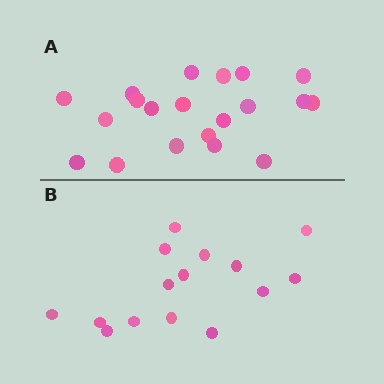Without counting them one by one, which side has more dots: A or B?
Region A (the top region) has more dots.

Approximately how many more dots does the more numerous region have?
Region A has about 5 more dots than region B.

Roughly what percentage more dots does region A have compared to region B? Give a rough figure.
About 35% more.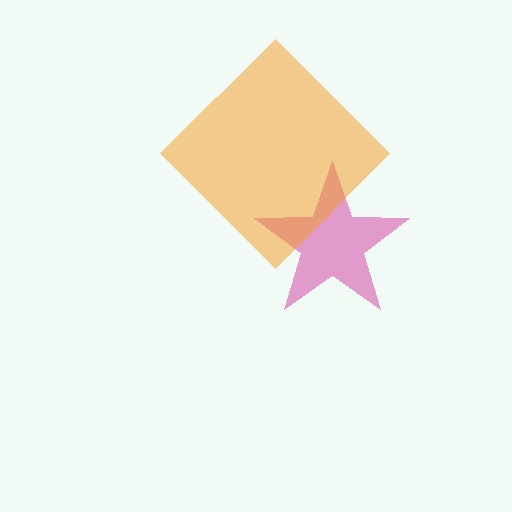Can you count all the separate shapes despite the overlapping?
Yes, there are 2 separate shapes.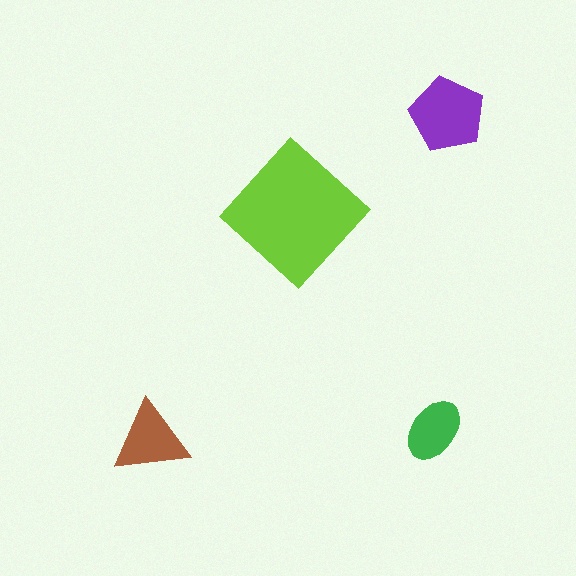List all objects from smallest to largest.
The green ellipse, the brown triangle, the purple pentagon, the lime diamond.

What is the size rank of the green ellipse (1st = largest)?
4th.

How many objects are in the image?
There are 4 objects in the image.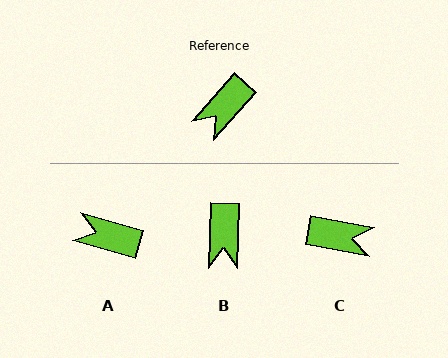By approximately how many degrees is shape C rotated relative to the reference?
Approximately 121 degrees counter-clockwise.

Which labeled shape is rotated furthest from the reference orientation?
C, about 121 degrees away.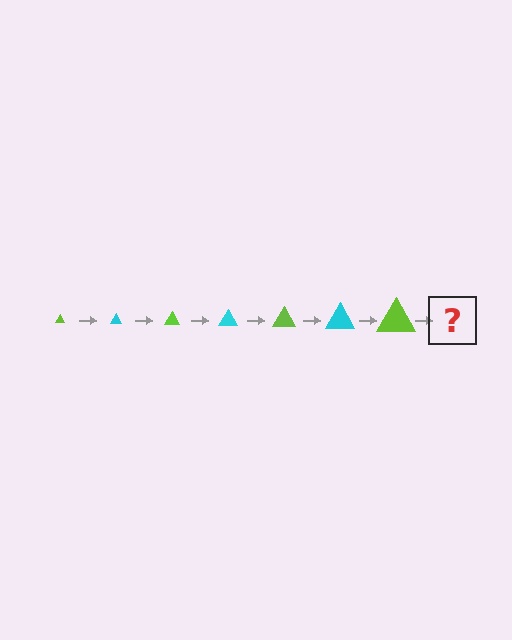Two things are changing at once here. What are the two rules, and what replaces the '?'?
The two rules are that the triangle grows larger each step and the color cycles through lime and cyan. The '?' should be a cyan triangle, larger than the previous one.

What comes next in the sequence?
The next element should be a cyan triangle, larger than the previous one.